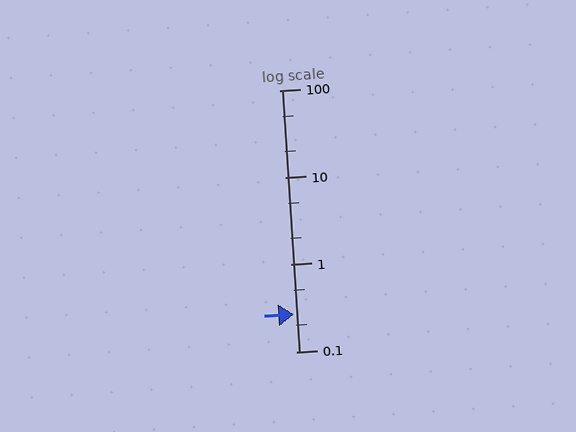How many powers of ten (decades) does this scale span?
The scale spans 3 decades, from 0.1 to 100.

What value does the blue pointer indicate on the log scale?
The pointer indicates approximately 0.27.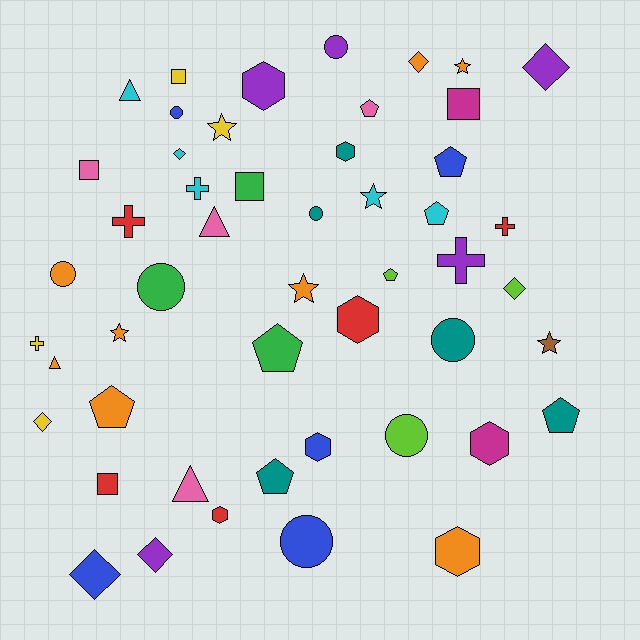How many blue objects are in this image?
There are 5 blue objects.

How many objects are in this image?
There are 50 objects.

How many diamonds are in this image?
There are 7 diamonds.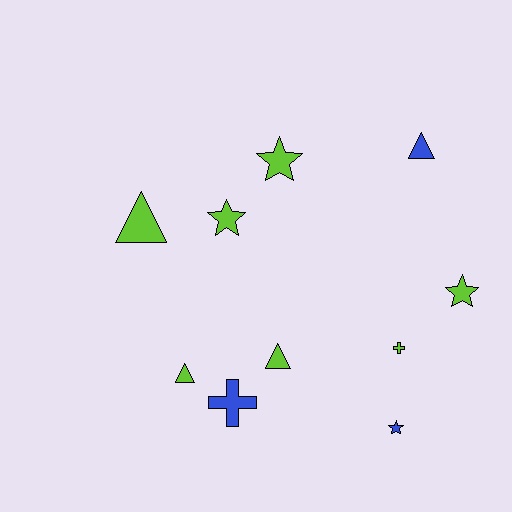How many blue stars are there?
There is 1 blue star.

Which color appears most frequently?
Lime, with 7 objects.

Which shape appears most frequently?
Triangle, with 4 objects.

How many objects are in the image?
There are 10 objects.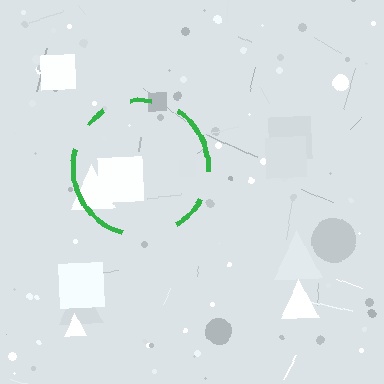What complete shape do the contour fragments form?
The contour fragments form a circle.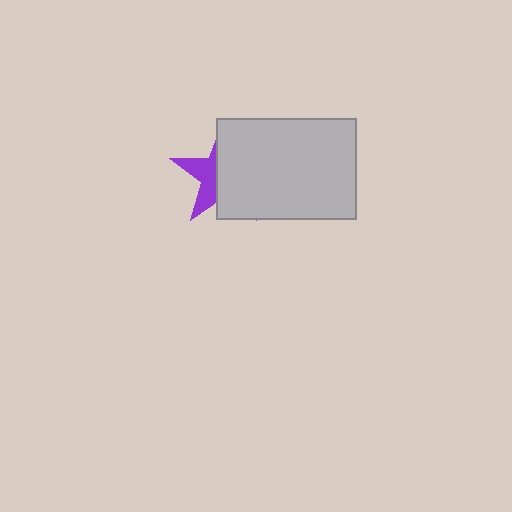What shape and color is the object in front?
The object in front is a light gray rectangle.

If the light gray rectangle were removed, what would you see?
You would see the complete purple star.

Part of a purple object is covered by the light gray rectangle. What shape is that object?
It is a star.